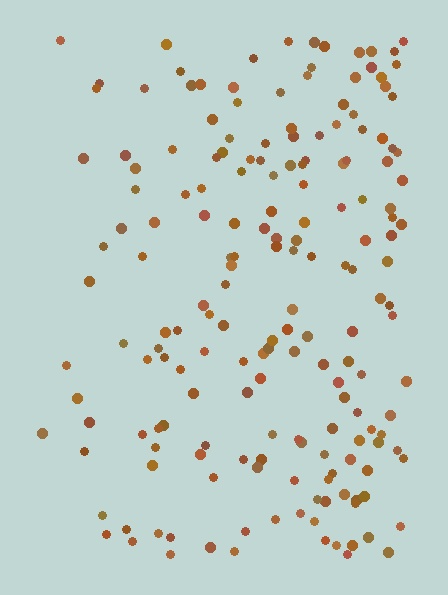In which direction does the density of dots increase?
From left to right, with the right side densest.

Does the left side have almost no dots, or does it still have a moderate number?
Still a moderate number, just noticeably fewer than the right.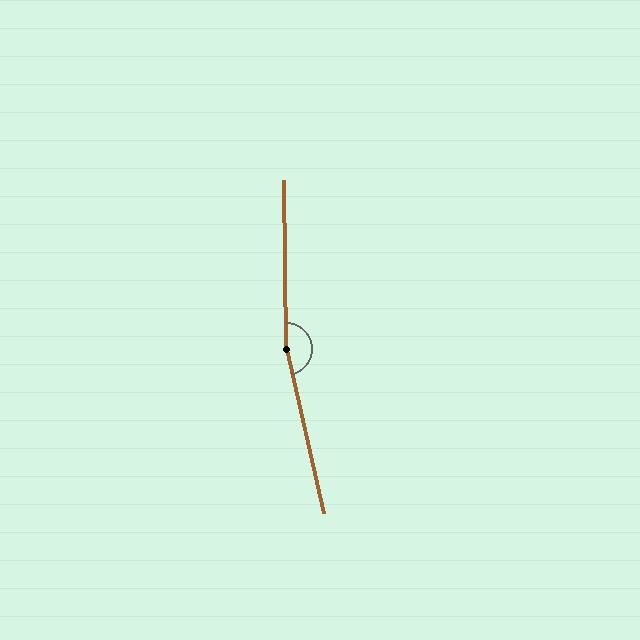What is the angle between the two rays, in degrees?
Approximately 168 degrees.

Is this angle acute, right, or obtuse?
It is obtuse.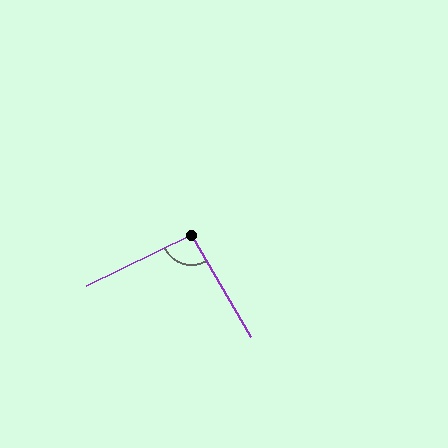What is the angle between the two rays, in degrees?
Approximately 94 degrees.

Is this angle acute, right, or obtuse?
It is approximately a right angle.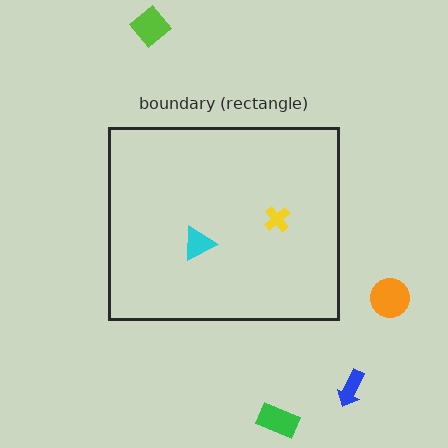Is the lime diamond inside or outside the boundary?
Outside.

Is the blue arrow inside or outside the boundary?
Outside.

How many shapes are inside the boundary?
2 inside, 4 outside.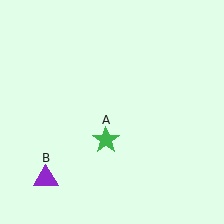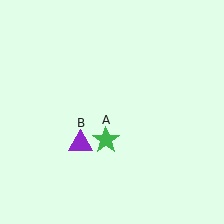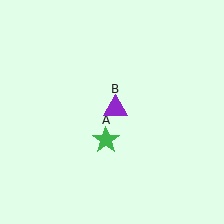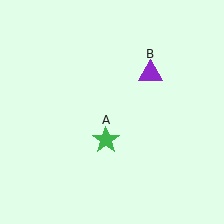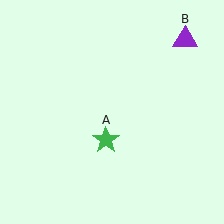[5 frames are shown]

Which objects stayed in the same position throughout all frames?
Green star (object A) remained stationary.